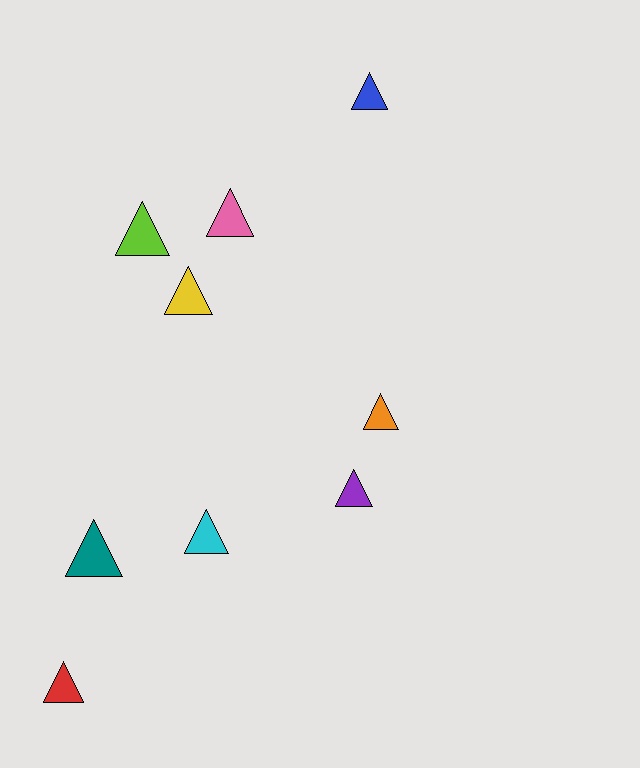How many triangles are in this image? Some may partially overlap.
There are 9 triangles.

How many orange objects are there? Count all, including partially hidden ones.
There is 1 orange object.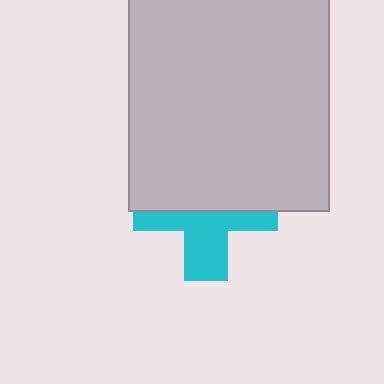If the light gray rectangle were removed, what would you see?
You would see the complete cyan cross.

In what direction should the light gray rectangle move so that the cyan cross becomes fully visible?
The light gray rectangle should move up. That is the shortest direction to clear the overlap and leave the cyan cross fully visible.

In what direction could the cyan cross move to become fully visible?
The cyan cross could move down. That would shift it out from behind the light gray rectangle entirely.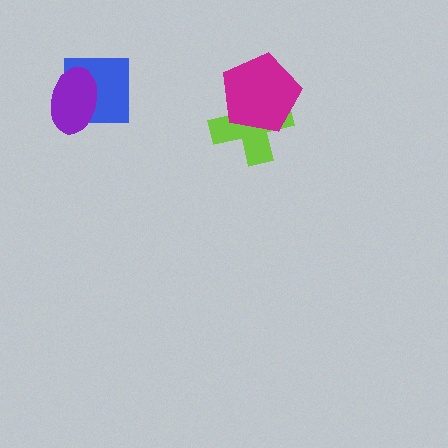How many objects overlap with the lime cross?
1 object overlaps with the lime cross.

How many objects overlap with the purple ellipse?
1 object overlaps with the purple ellipse.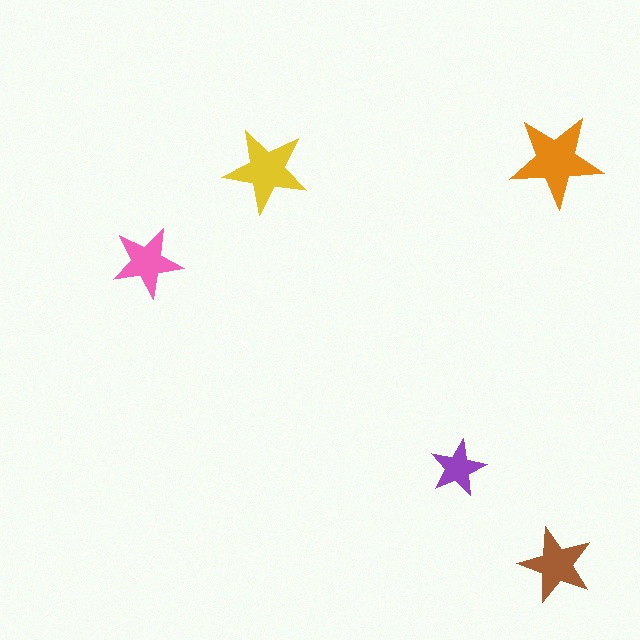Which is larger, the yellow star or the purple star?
The yellow one.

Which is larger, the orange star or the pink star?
The orange one.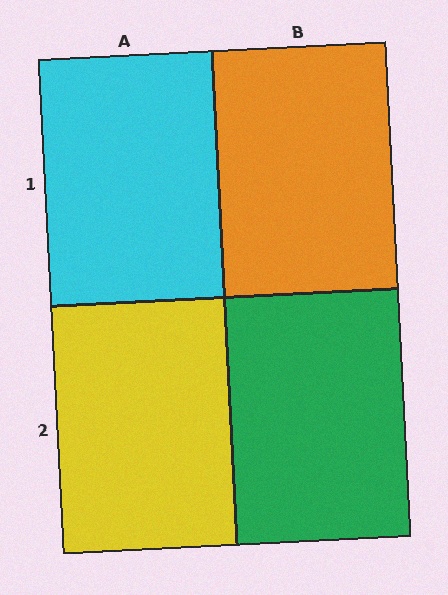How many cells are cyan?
1 cell is cyan.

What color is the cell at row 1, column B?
Orange.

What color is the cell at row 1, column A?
Cyan.